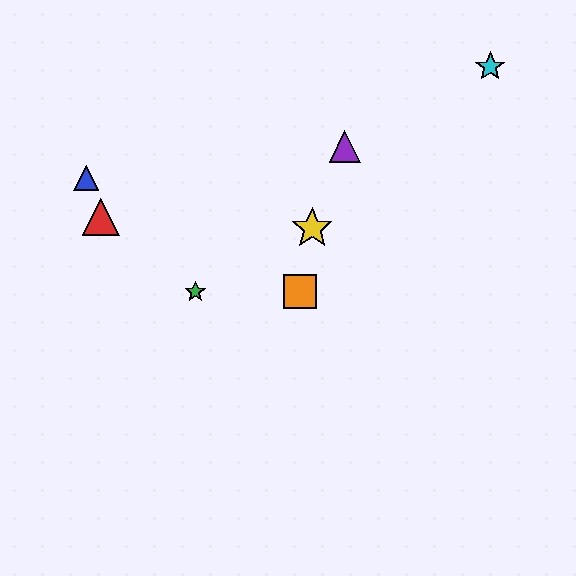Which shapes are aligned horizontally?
The green star, the orange square are aligned horizontally.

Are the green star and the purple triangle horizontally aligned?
No, the green star is at y≈292 and the purple triangle is at y≈147.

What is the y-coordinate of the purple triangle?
The purple triangle is at y≈147.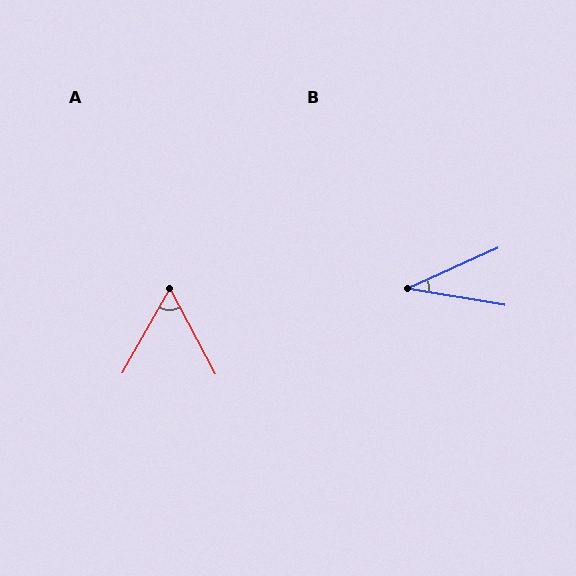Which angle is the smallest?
B, at approximately 34 degrees.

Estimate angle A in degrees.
Approximately 57 degrees.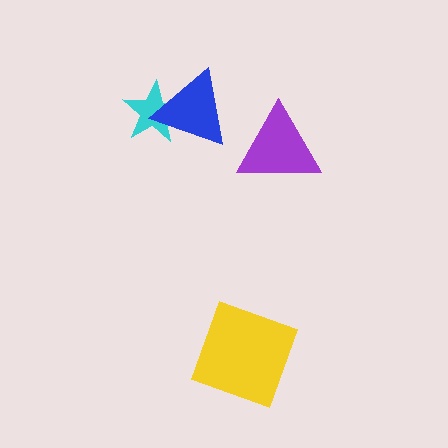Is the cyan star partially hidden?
Yes, it is partially covered by another shape.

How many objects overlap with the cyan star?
1 object overlaps with the cyan star.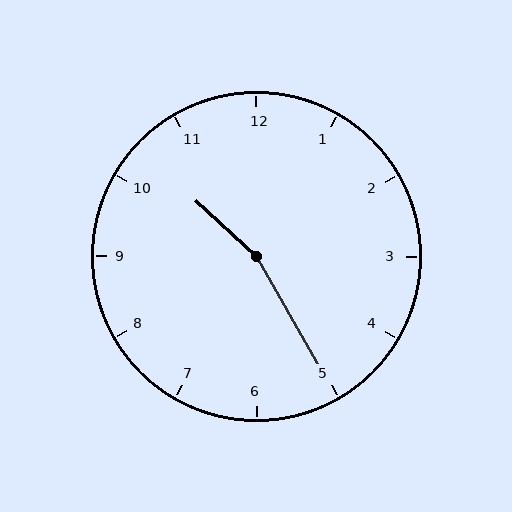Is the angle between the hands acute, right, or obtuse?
It is obtuse.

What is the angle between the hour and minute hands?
Approximately 162 degrees.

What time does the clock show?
10:25.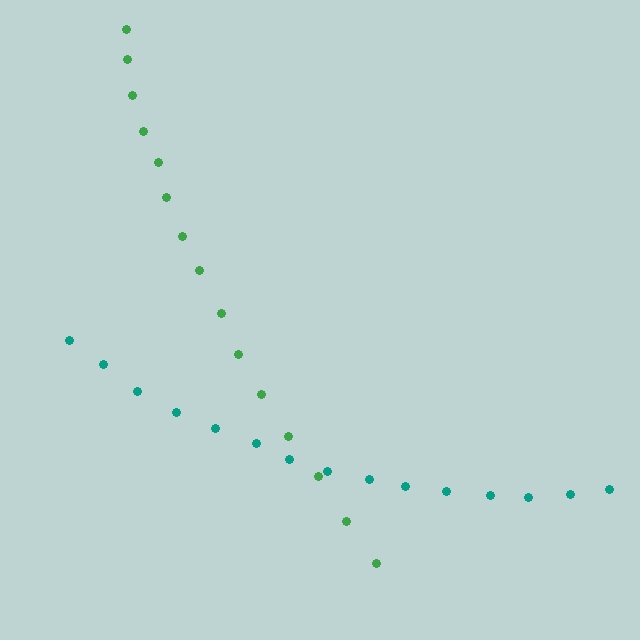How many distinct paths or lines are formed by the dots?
There are 2 distinct paths.